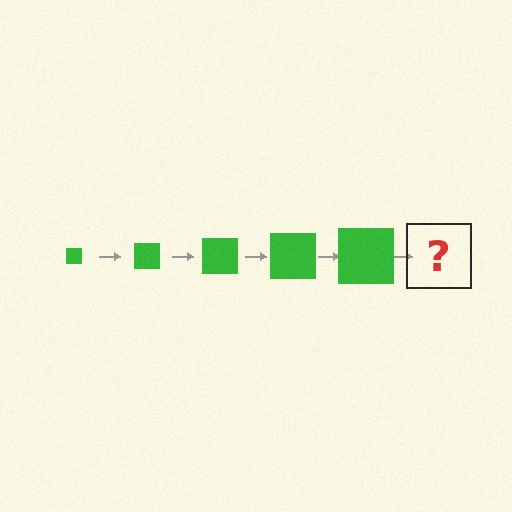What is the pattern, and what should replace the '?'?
The pattern is that the square gets progressively larger each step. The '?' should be a green square, larger than the previous one.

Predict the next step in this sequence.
The next step is a green square, larger than the previous one.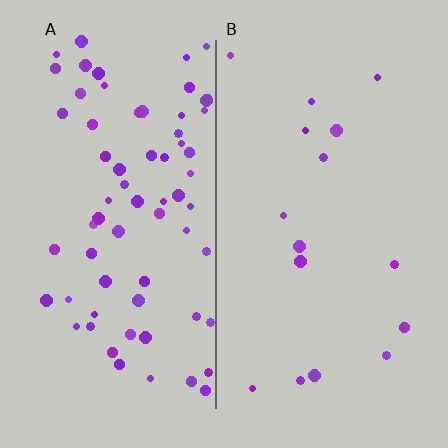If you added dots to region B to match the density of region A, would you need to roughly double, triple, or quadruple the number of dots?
Approximately quadruple.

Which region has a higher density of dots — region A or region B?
A (the left).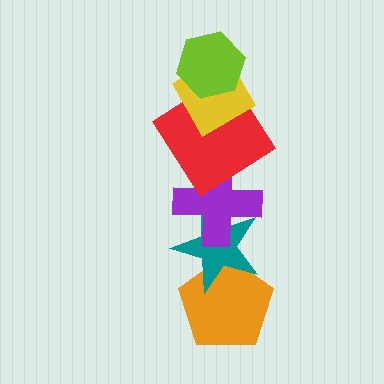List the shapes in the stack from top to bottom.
From top to bottom: the lime hexagon, the yellow diamond, the red diamond, the purple cross, the teal star, the orange pentagon.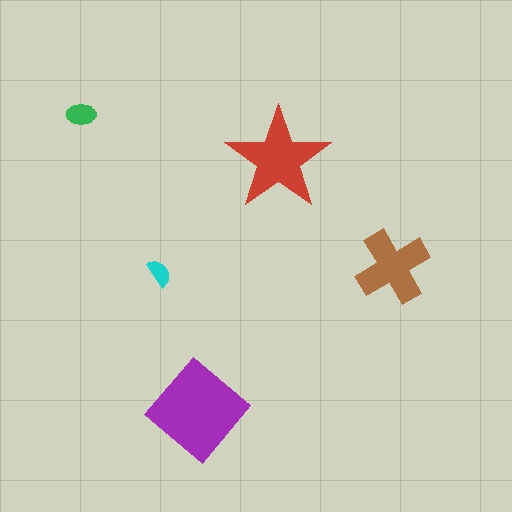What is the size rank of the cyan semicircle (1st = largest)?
5th.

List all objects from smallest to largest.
The cyan semicircle, the green ellipse, the brown cross, the red star, the purple diamond.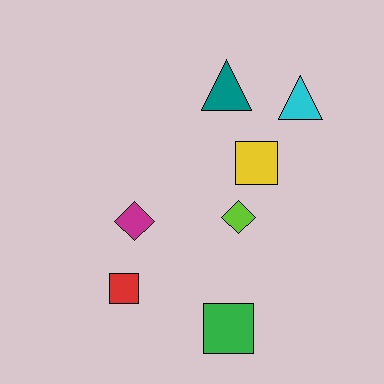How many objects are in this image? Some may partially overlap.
There are 7 objects.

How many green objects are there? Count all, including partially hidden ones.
There is 1 green object.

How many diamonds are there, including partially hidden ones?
There are 2 diamonds.